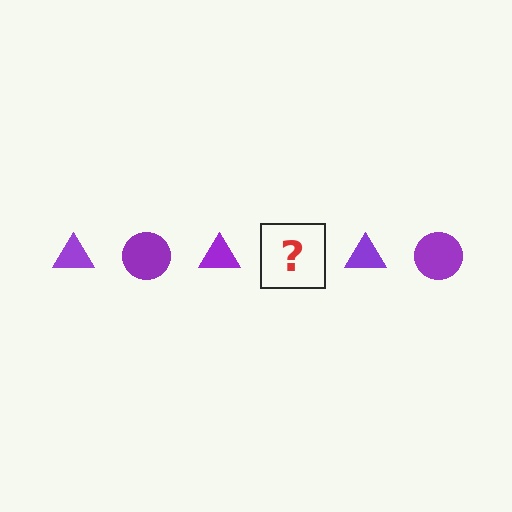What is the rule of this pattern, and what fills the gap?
The rule is that the pattern cycles through triangle, circle shapes in purple. The gap should be filled with a purple circle.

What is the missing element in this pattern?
The missing element is a purple circle.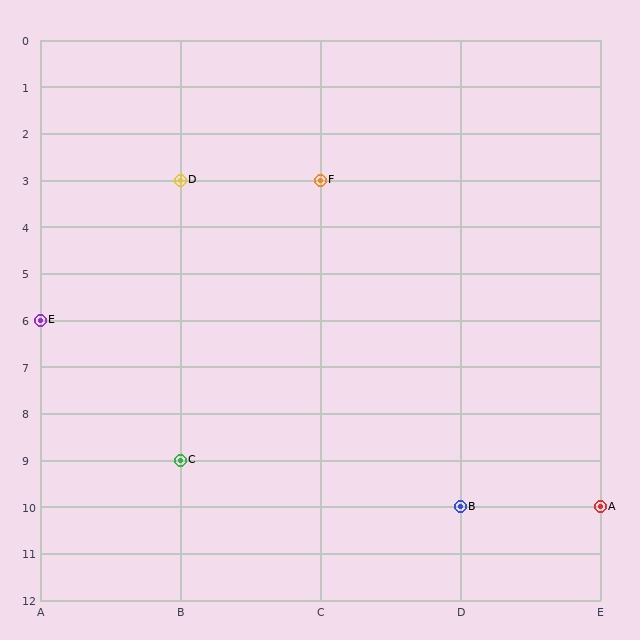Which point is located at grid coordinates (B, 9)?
Point C is at (B, 9).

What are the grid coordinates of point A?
Point A is at grid coordinates (E, 10).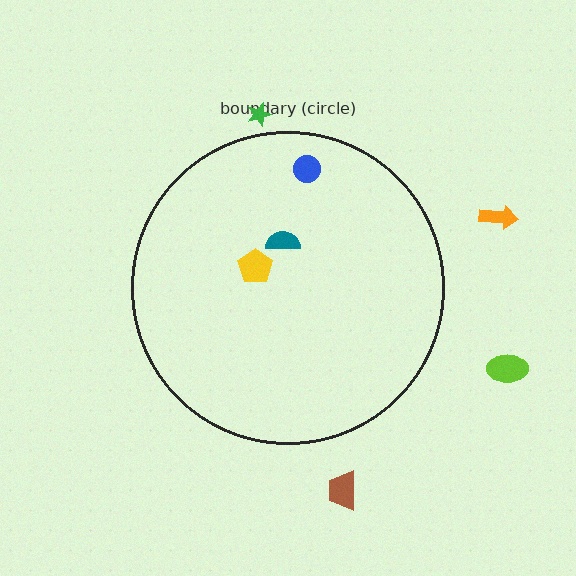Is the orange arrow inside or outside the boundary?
Outside.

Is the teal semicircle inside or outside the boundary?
Inside.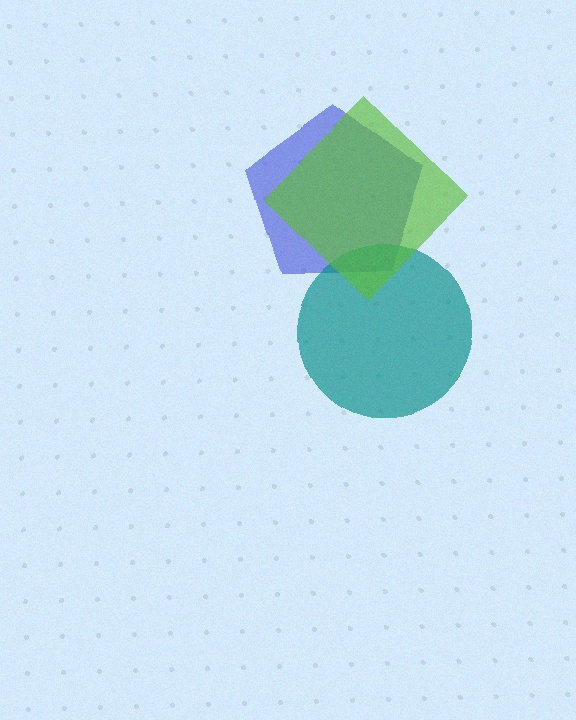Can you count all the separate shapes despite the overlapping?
Yes, there are 3 separate shapes.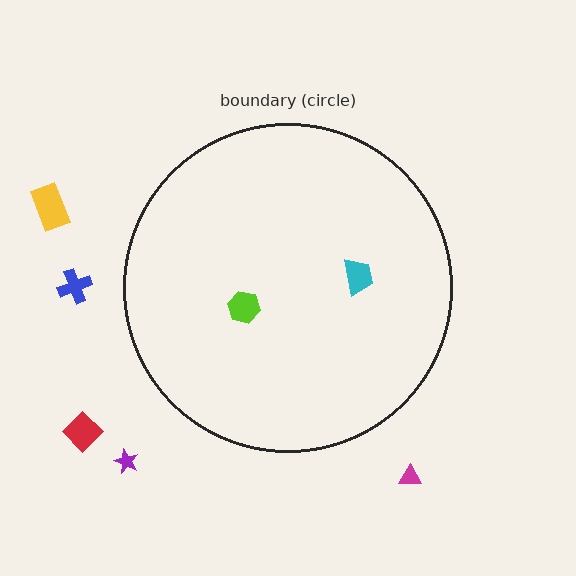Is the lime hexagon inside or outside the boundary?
Inside.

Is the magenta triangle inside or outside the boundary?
Outside.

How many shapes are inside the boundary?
2 inside, 5 outside.